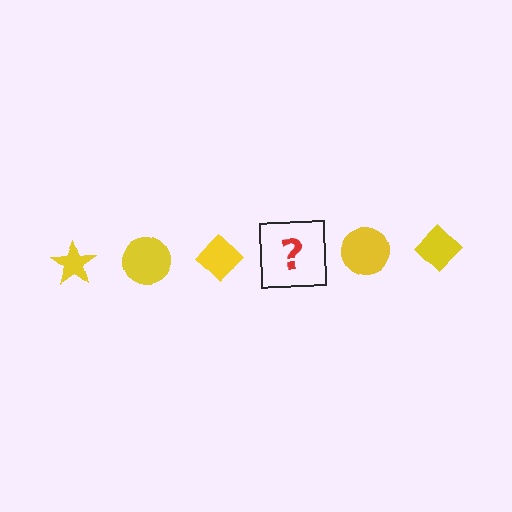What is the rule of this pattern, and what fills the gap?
The rule is that the pattern cycles through star, circle, diamond shapes in yellow. The gap should be filled with a yellow star.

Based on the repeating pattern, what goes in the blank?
The blank should be a yellow star.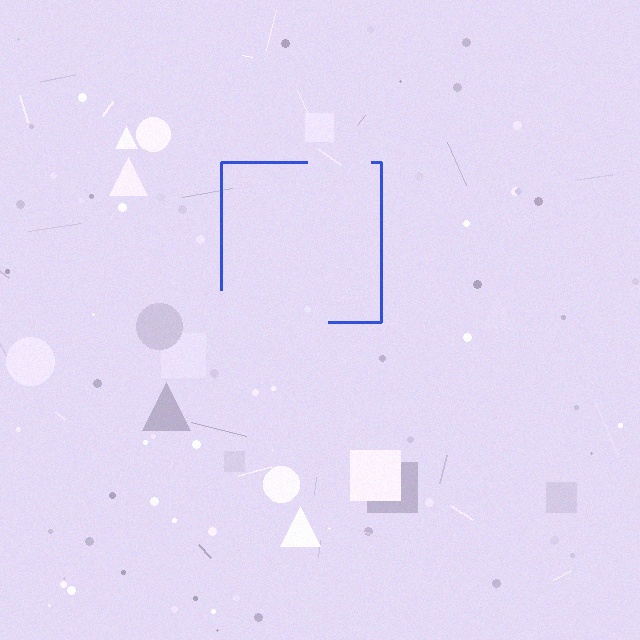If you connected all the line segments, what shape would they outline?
They would outline a square.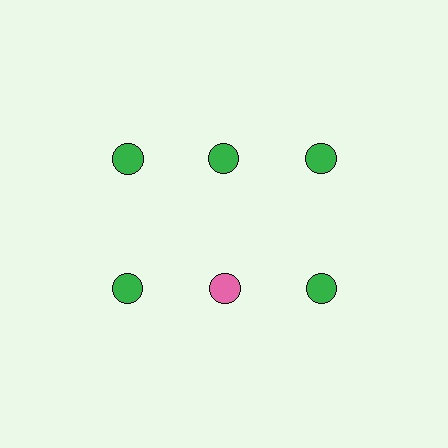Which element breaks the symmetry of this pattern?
The pink circle in the second row, second from left column breaks the symmetry. All other shapes are green circles.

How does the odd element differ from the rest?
It has a different color: pink instead of green.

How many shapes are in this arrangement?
There are 6 shapes arranged in a grid pattern.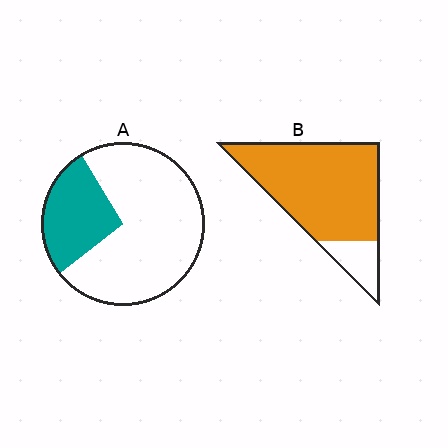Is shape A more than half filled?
No.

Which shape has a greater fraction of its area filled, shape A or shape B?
Shape B.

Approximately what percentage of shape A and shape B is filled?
A is approximately 25% and B is approximately 85%.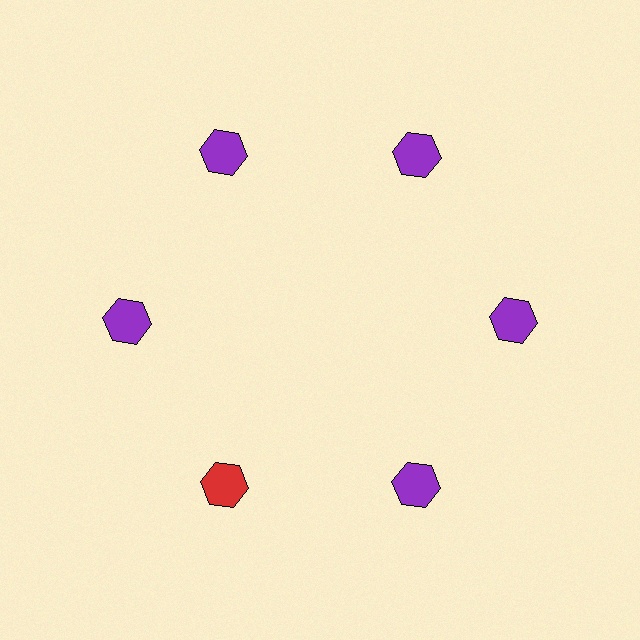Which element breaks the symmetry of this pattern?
The red hexagon at roughly the 7 o'clock position breaks the symmetry. All other shapes are purple hexagons.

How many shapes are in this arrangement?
There are 6 shapes arranged in a ring pattern.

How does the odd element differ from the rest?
It has a different color: red instead of purple.